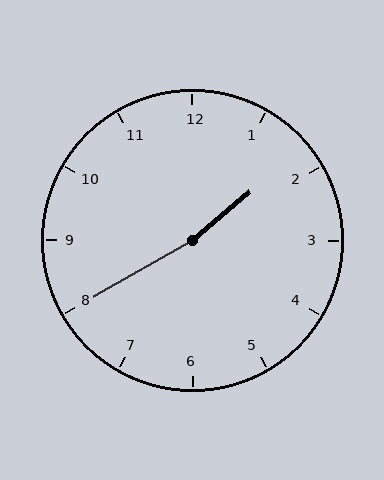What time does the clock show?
1:40.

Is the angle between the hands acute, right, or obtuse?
It is obtuse.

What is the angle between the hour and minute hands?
Approximately 170 degrees.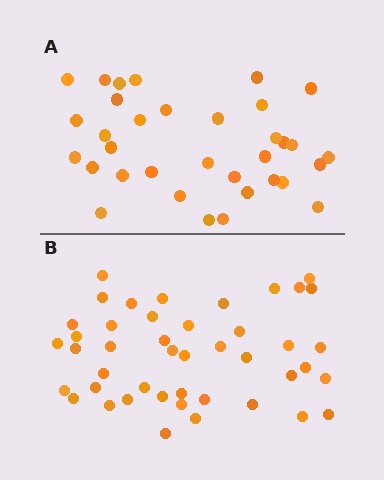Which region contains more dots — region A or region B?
Region B (the bottom region) has more dots.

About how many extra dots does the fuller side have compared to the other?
Region B has roughly 10 or so more dots than region A.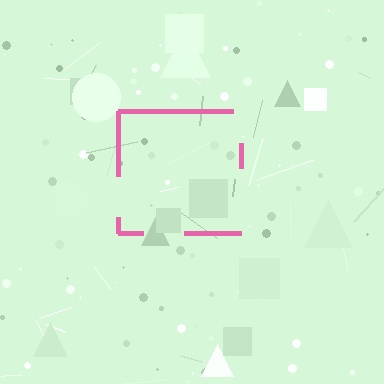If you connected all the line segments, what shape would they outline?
They would outline a square.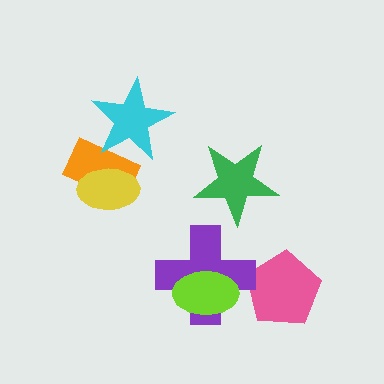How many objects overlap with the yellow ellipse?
1 object overlaps with the yellow ellipse.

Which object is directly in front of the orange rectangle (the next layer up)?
The yellow ellipse is directly in front of the orange rectangle.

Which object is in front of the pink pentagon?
The purple cross is in front of the pink pentagon.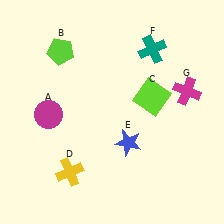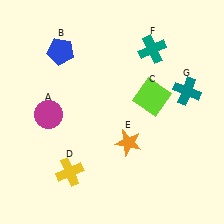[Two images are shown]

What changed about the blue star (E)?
In Image 1, E is blue. In Image 2, it changed to orange.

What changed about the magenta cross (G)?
In Image 1, G is magenta. In Image 2, it changed to teal.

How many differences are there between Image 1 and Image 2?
There are 3 differences between the two images.